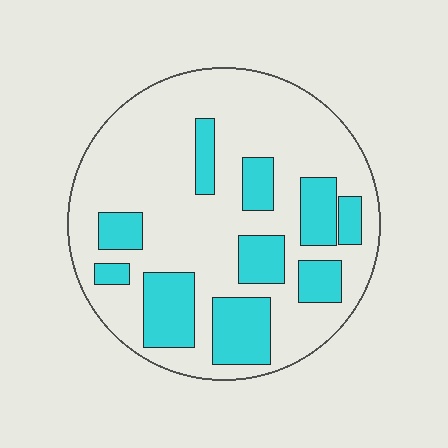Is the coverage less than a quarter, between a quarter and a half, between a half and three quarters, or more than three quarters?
Between a quarter and a half.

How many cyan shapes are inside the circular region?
10.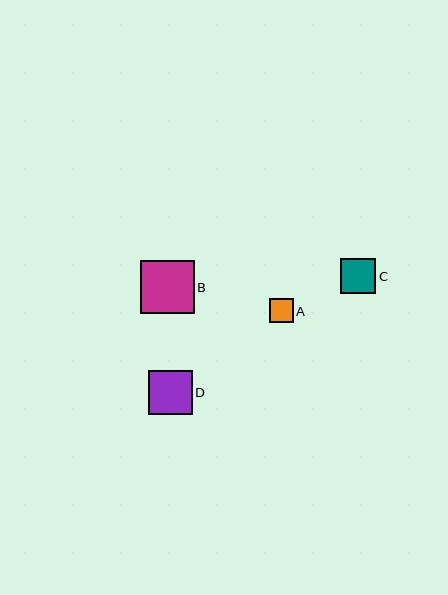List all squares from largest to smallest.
From largest to smallest: B, D, C, A.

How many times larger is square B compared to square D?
Square B is approximately 1.2 times the size of square D.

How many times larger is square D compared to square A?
Square D is approximately 1.9 times the size of square A.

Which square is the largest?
Square B is the largest with a size of approximately 53 pixels.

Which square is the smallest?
Square A is the smallest with a size of approximately 24 pixels.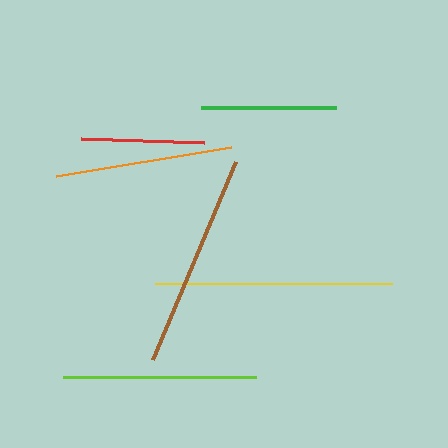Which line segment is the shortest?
The red line is the shortest at approximately 123 pixels.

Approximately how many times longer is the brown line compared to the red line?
The brown line is approximately 1.7 times the length of the red line.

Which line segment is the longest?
The yellow line is the longest at approximately 238 pixels.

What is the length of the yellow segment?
The yellow segment is approximately 238 pixels long.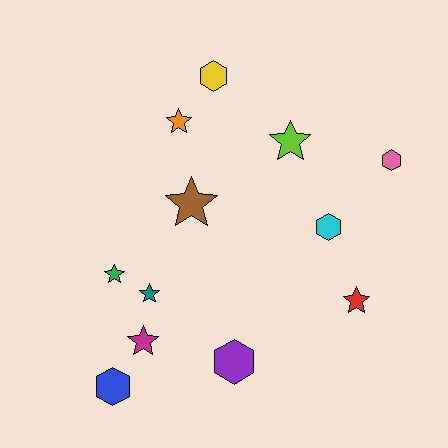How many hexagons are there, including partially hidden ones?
There are 5 hexagons.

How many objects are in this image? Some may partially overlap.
There are 12 objects.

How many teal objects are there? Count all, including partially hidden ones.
There is 1 teal object.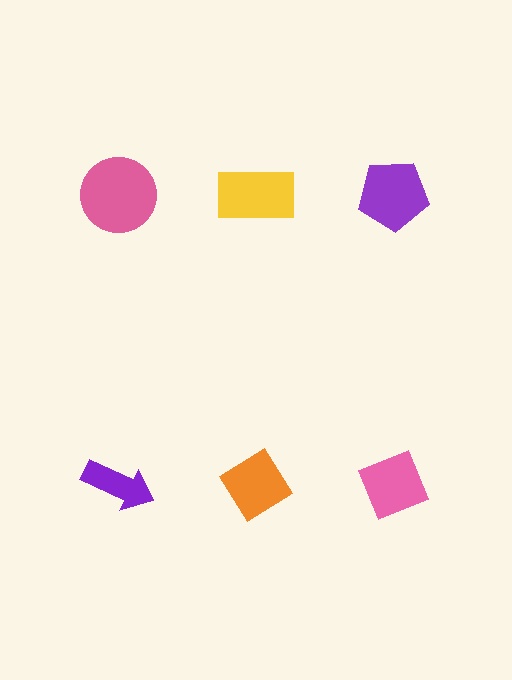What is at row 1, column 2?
A yellow rectangle.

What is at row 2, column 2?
An orange diamond.